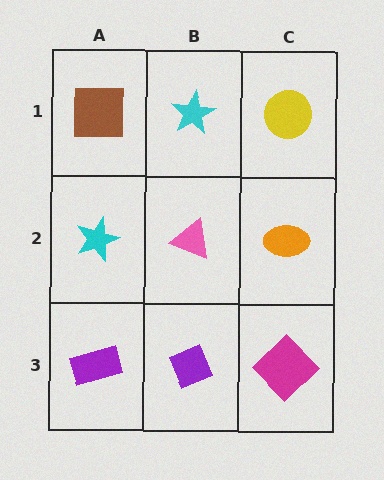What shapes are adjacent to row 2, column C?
A yellow circle (row 1, column C), a magenta diamond (row 3, column C), a pink triangle (row 2, column B).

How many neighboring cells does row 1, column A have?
2.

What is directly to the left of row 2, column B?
A cyan star.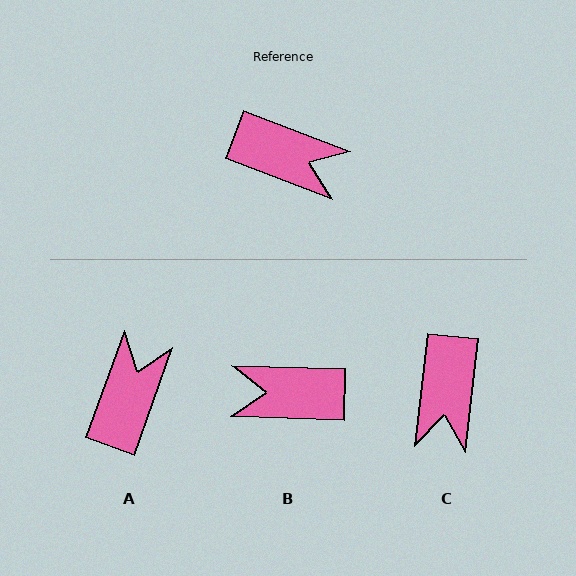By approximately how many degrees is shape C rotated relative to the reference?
Approximately 76 degrees clockwise.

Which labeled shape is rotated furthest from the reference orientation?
B, about 161 degrees away.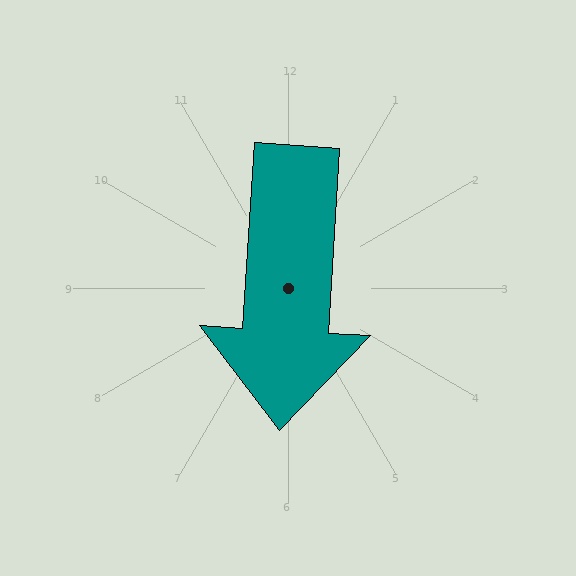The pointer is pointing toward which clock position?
Roughly 6 o'clock.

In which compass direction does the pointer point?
South.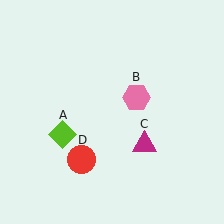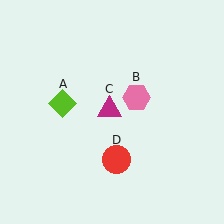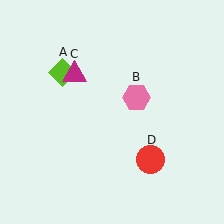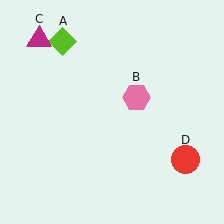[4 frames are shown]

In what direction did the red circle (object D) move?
The red circle (object D) moved right.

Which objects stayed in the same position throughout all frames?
Pink hexagon (object B) remained stationary.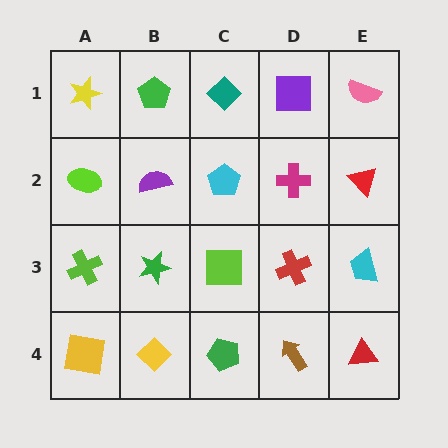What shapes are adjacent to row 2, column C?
A teal diamond (row 1, column C), a lime square (row 3, column C), a purple semicircle (row 2, column B), a magenta cross (row 2, column D).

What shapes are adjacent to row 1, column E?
A red triangle (row 2, column E), a purple square (row 1, column D).